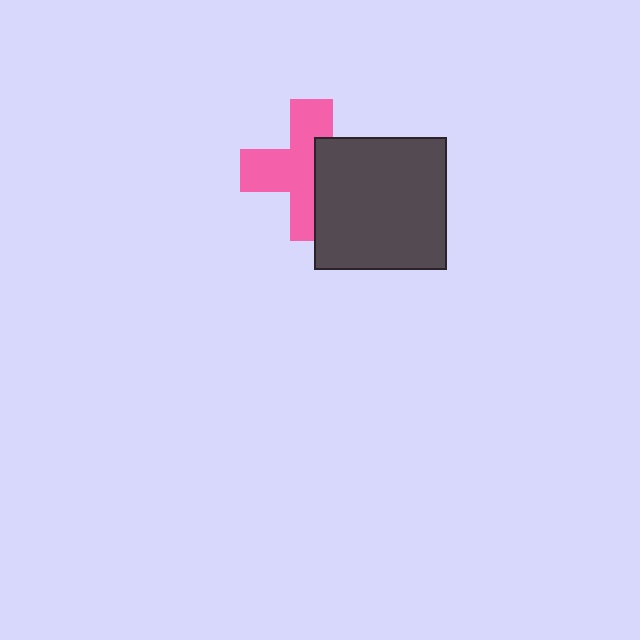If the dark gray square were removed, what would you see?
You would see the complete pink cross.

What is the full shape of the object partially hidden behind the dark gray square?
The partially hidden object is a pink cross.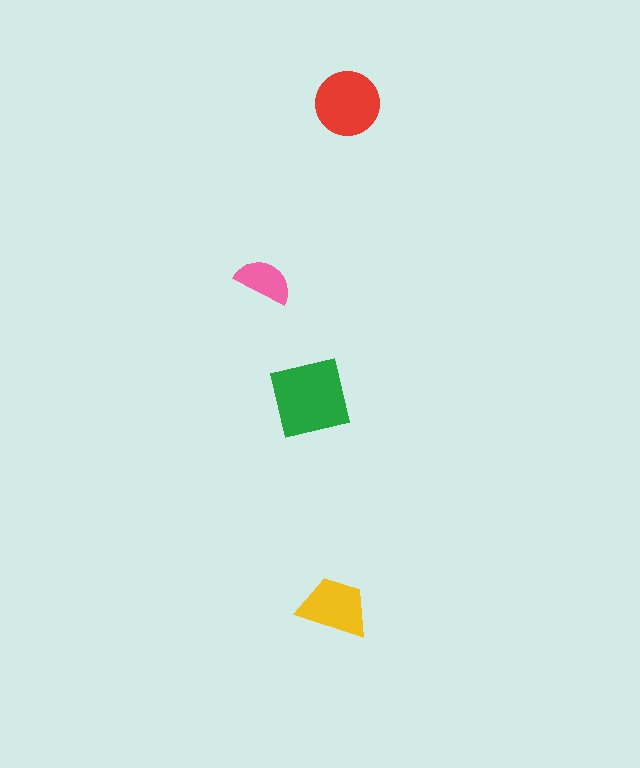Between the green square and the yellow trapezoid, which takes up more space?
The green square.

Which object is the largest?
The green square.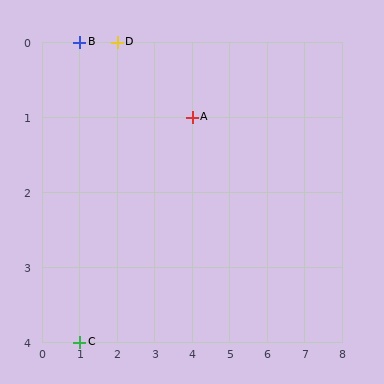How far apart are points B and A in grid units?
Points B and A are 3 columns and 1 row apart (about 3.2 grid units diagonally).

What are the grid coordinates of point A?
Point A is at grid coordinates (4, 1).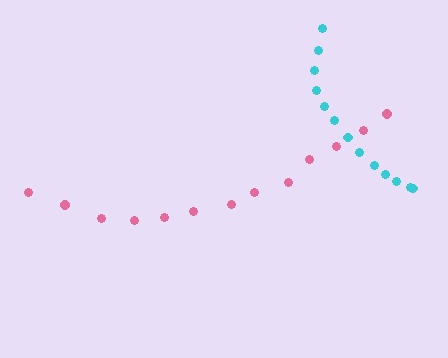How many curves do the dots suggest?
There are 2 distinct paths.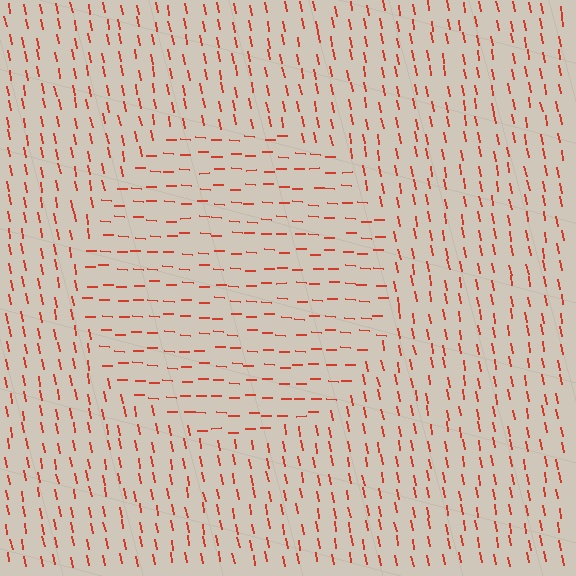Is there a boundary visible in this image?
Yes, there is a texture boundary formed by a change in line orientation.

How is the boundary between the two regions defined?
The boundary is defined purely by a change in line orientation (approximately 78 degrees difference). All lines are the same color and thickness.